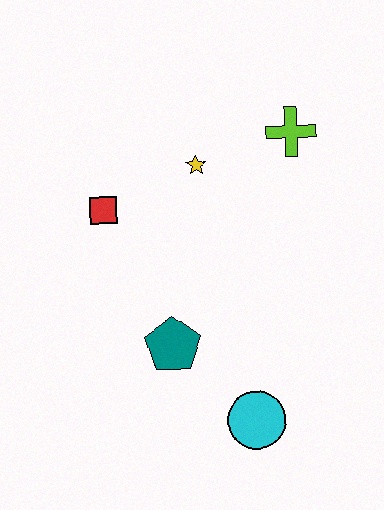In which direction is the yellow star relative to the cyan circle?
The yellow star is above the cyan circle.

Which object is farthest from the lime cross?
The cyan circle is farthest from the lime cross.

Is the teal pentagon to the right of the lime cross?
No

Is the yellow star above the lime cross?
No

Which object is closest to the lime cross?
The yellow star is closest to the lime cross.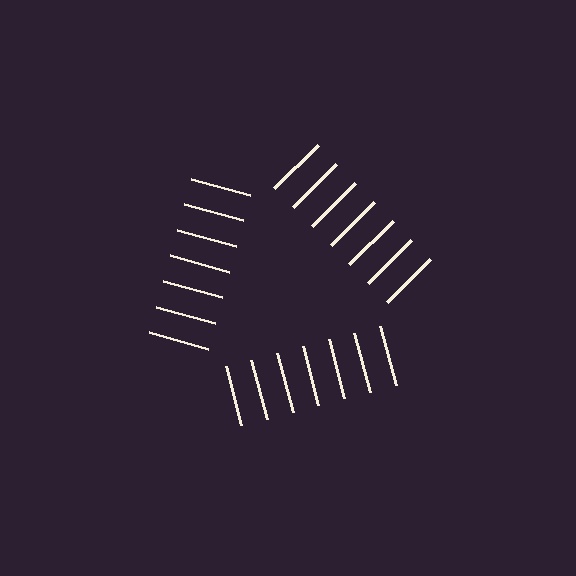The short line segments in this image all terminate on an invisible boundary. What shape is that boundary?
An illusory triangle — the line segments terminate on its edges but no continuous stroke is drawn.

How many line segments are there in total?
21 — 7 along each of the 3 edges.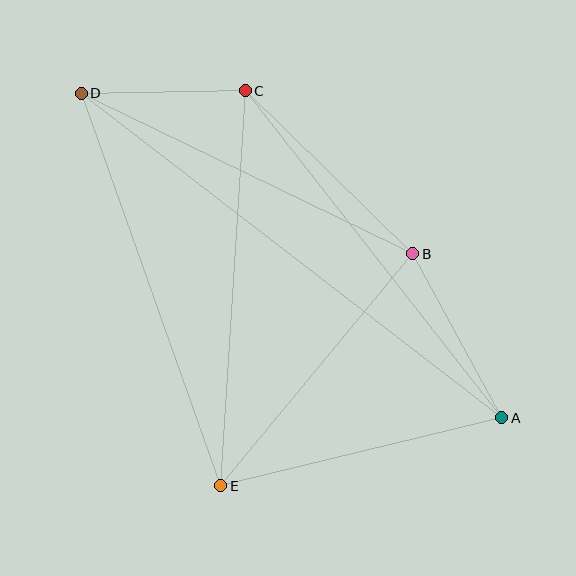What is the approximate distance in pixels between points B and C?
The distance between B and C is approximately 234 pixels.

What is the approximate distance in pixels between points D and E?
The distance between D and E is approximately 416 pixels.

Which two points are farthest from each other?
Points A and D are farthest from each other.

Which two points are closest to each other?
Points C and D are closest to each other.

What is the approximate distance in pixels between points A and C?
The distance between A and C is approximately 415 pixels.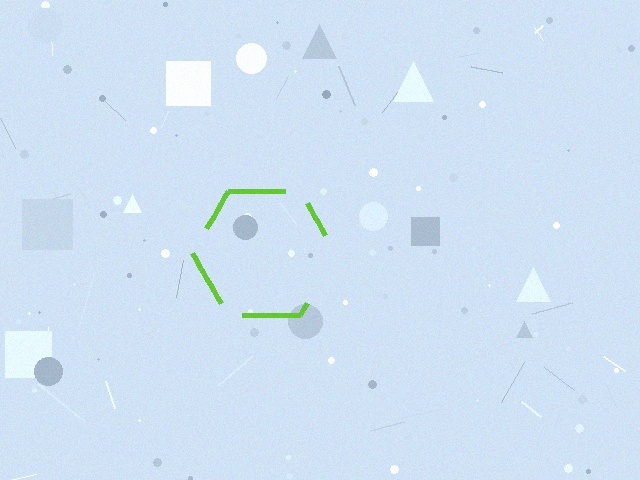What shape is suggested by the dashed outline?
The dashed outline suggests a hexagon.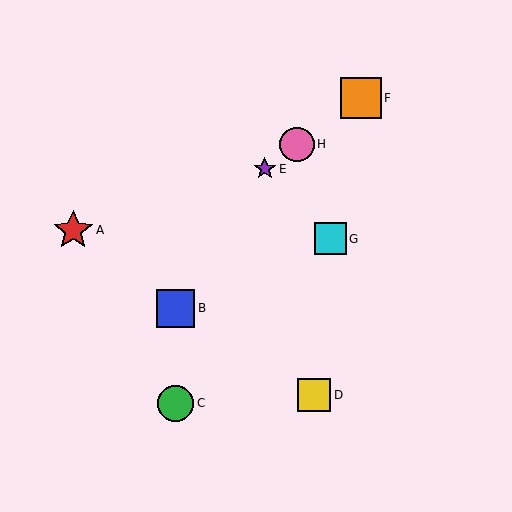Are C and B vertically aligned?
Yes, both are at x≈176.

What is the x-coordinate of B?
Object B is at x≈176.